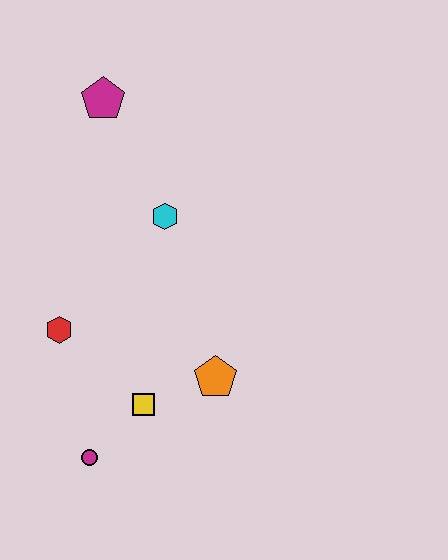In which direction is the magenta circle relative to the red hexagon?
The magenta circle is below the red hexagon.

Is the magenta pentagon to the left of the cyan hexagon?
Yes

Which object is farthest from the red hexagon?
The magenta pentagon is farthest from the red hexagon.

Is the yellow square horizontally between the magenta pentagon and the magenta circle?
No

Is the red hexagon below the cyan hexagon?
Yes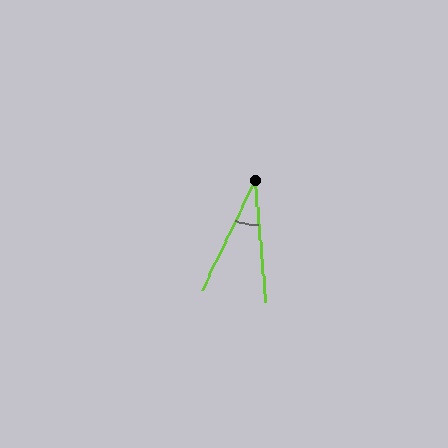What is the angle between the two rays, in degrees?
Approximately 31 degrees.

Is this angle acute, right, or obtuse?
It is acute.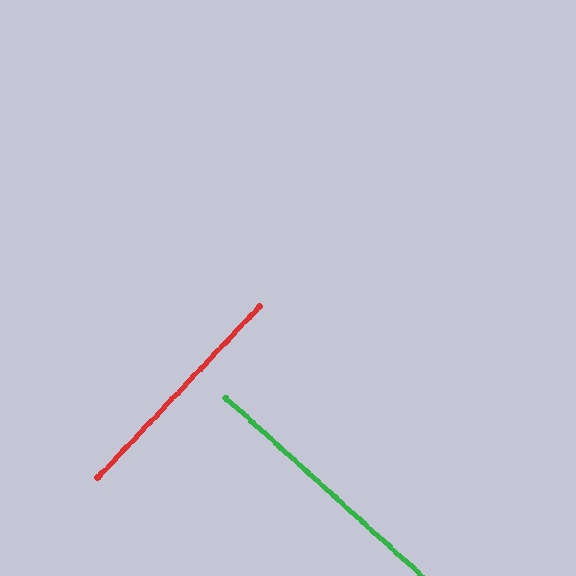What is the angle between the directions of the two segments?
Approximately 89 degrees.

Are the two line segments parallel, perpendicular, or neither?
Perpendicular — they meet at approximately 89°.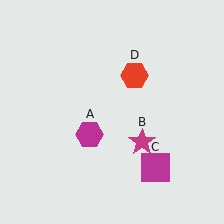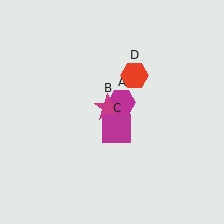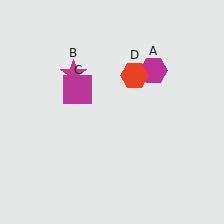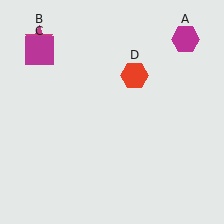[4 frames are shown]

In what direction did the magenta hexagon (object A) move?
The magenta hexagon (object A) moved up and to the right.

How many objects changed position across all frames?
3 objects changed position: magenta hexagon (object A), magenta star (object B), magenta square (object C).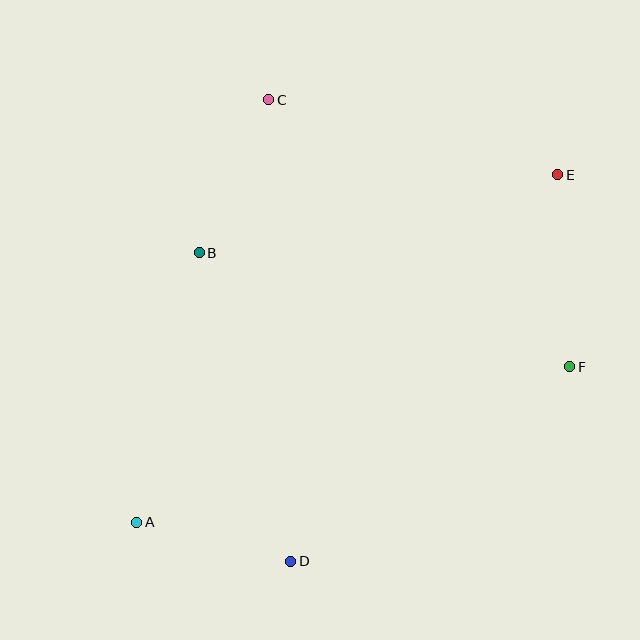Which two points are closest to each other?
Points A and D are closest to each other.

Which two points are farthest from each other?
Points A and E are farthest from each other.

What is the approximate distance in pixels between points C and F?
The distance between C and F is approximately 402 pixels.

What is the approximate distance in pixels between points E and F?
The distance between E and F is approximately 192 pixels.